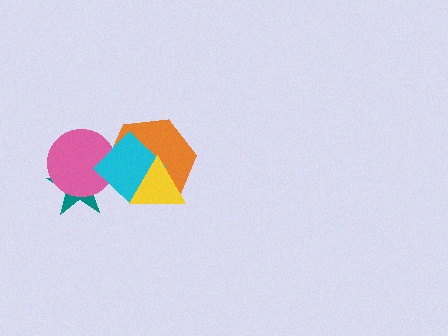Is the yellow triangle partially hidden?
No, no other shape covers it.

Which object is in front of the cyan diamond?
The yellow triangle is in front of the cyan diamond.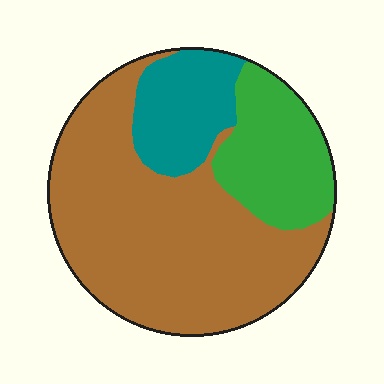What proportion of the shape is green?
Green takes up less than a quarter of the shape.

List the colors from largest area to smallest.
From largest to smallest: brown, green, teal.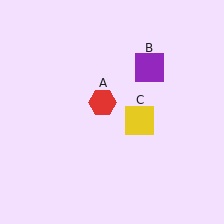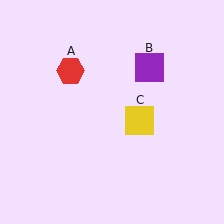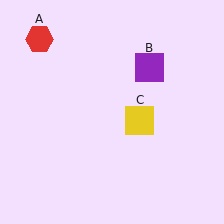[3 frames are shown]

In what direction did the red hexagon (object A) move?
The red hexagon (object A) moved up and to the left.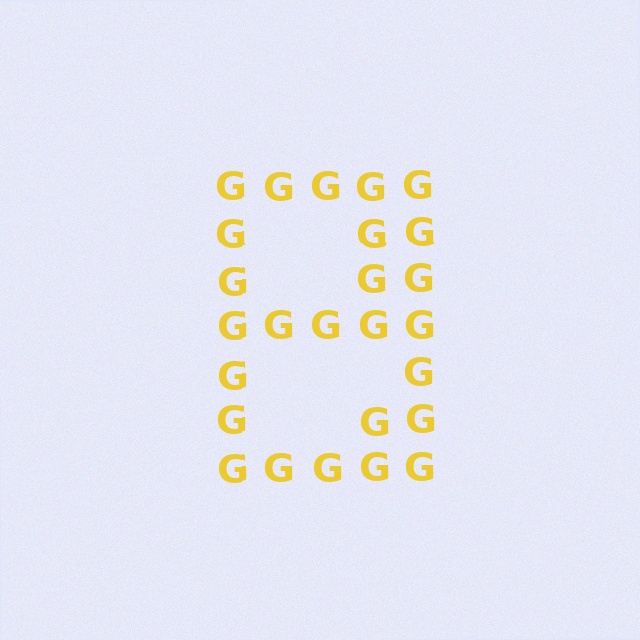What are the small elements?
The small elements are letter G's.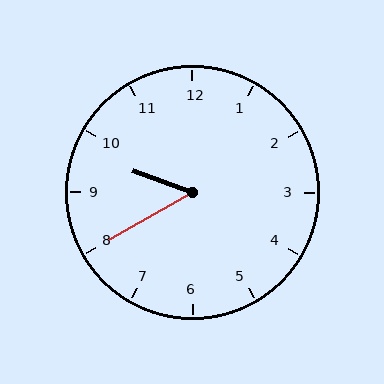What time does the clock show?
9:40.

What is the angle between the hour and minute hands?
Approximately 50 degrees.